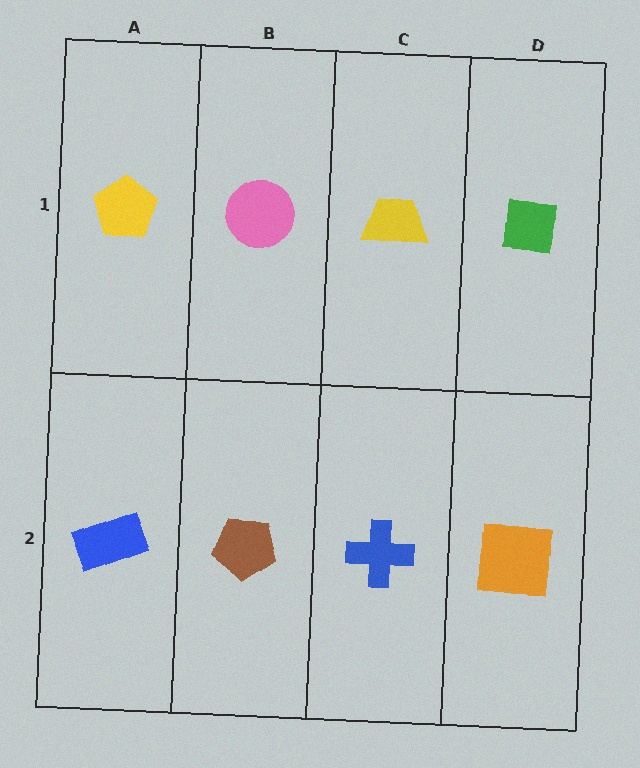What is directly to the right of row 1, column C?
A green square.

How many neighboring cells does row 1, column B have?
3.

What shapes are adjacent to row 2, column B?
A pink circle (row 1, column B), a blue rectangle (row 2, column A), a blue cross (row 2, column C).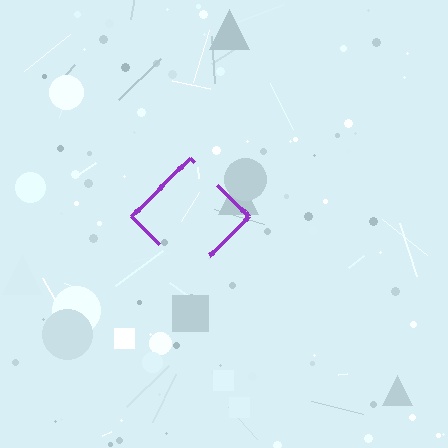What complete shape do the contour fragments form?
The contour fragments form a diamond.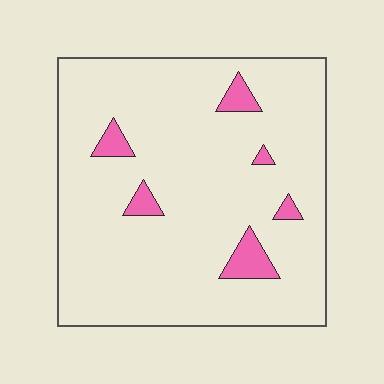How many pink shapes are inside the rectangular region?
6.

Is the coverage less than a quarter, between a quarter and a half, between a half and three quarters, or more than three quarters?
Less than a quarter.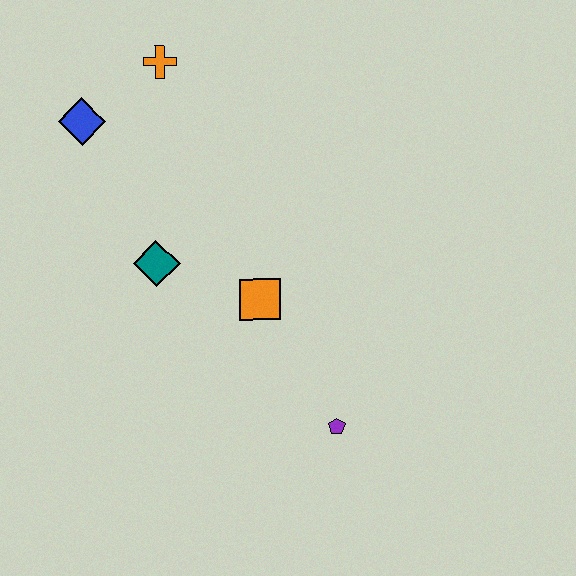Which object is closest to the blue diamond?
The orange cross is closest to the blue diamond.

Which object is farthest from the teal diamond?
The purple pentagon is farthest from the teal diamond.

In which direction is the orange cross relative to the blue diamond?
The orange cross is to the right of the blue diamond.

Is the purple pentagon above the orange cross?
No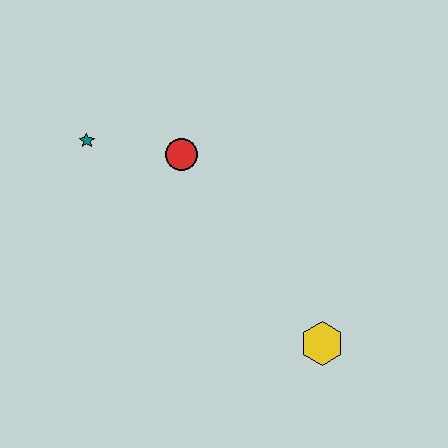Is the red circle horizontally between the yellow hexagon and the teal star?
Yes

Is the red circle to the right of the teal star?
Yes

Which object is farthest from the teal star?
The yellow hexagon is farthest from the teal star.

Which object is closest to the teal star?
The red circle is closest to the teal star.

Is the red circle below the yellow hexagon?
No